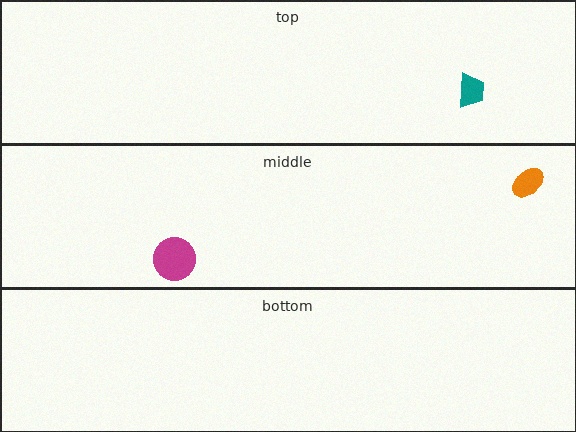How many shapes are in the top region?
1.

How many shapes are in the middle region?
2.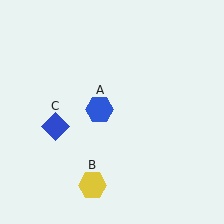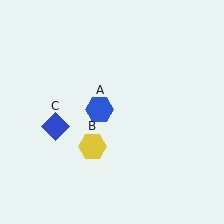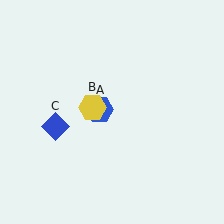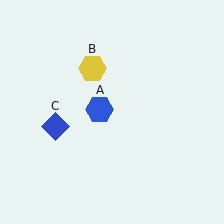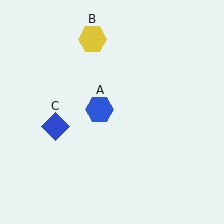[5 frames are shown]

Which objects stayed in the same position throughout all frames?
Blue hexagon (object A) and blue diamond (object C) remained stationary.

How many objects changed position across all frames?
1 object changed position: yellow hexagon (object B).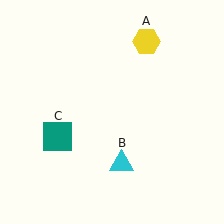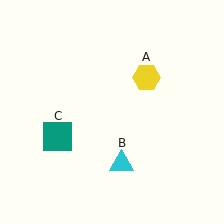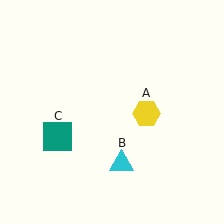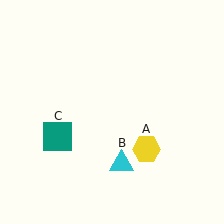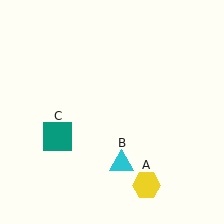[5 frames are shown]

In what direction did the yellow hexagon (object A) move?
The yellow hexagon (object A) moved down.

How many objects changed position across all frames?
1 object changed position: yellow hexagon (object A).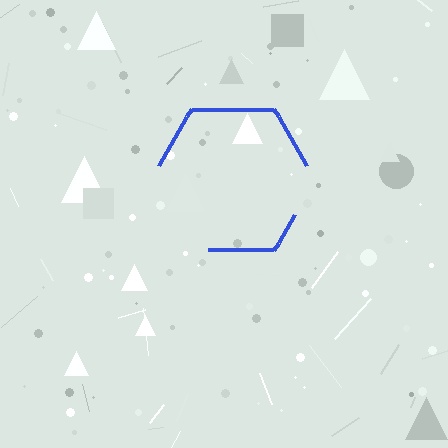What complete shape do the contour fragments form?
The contour fragments form a hexagon.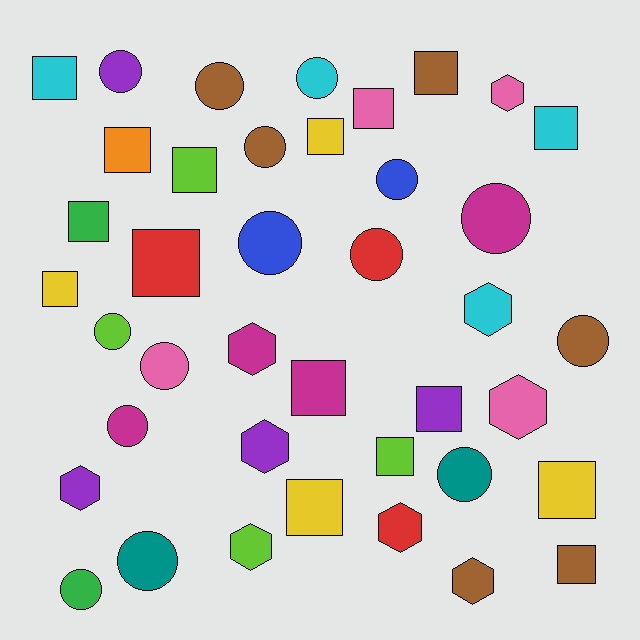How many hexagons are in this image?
There are 9 hexagons.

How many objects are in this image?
There are 40 objects.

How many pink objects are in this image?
There are 4 pink objects.